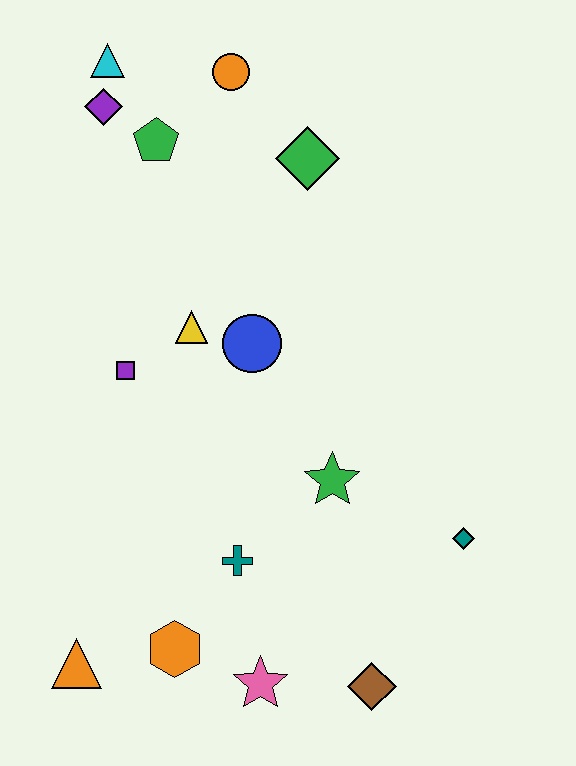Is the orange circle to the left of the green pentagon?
No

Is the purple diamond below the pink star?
No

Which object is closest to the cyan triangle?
The purple diamond is closest to the cyan triangle.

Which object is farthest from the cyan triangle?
The brown diamond is farthest from the cyan triangle.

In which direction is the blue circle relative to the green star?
The blue circle is above the green star.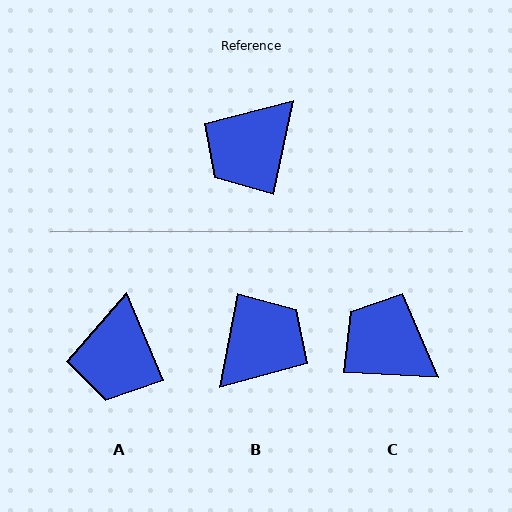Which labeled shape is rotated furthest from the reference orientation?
B, about 179 degrees away.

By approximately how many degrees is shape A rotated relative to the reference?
Approximately 34 degrees counter-clockwise.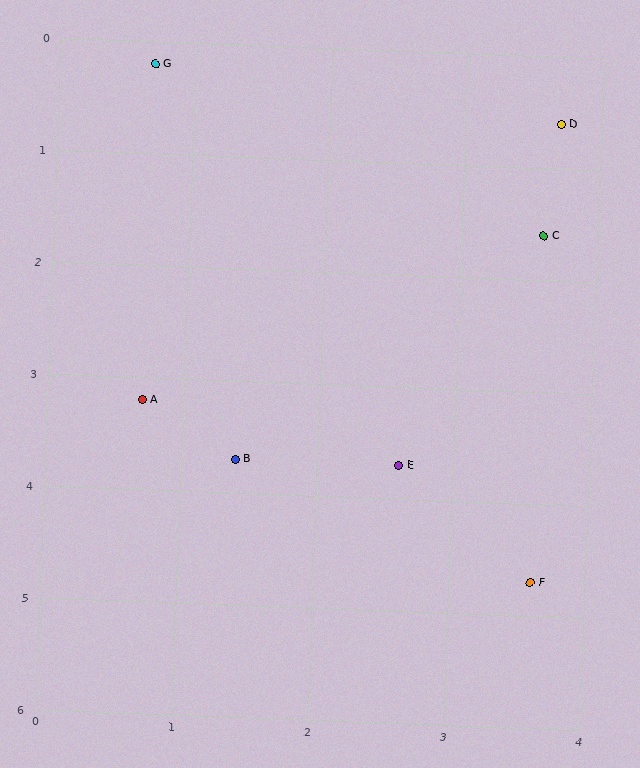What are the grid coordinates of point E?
Point E is at approximately (2.6, 3.7).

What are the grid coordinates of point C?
Point C is at approximately (3.6, 1.6).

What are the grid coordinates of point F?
Point F is at approximately (3.6, 4.7).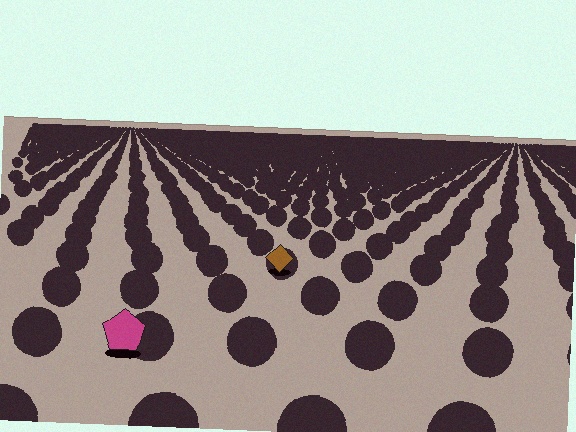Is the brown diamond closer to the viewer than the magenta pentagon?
No. The magenta pentagon is closer — you can tell from the texture gradient: the ground texture is coarser near it.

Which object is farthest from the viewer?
The brown diamond is farthest from the viewer. It appears smaller and the ground texture around it is denser.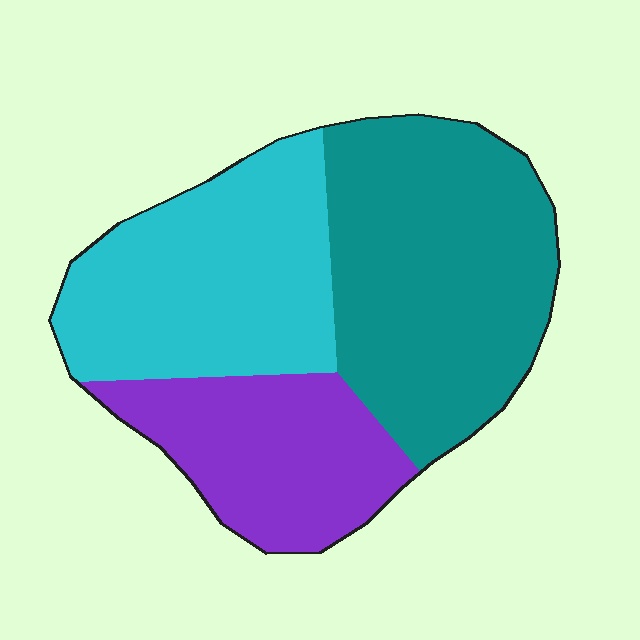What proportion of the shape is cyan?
Cyan takes up about one third (1/3) of the shape.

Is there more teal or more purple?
Teal.